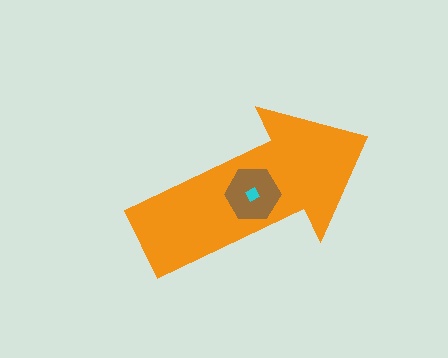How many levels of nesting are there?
3.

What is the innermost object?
The cyan diamond.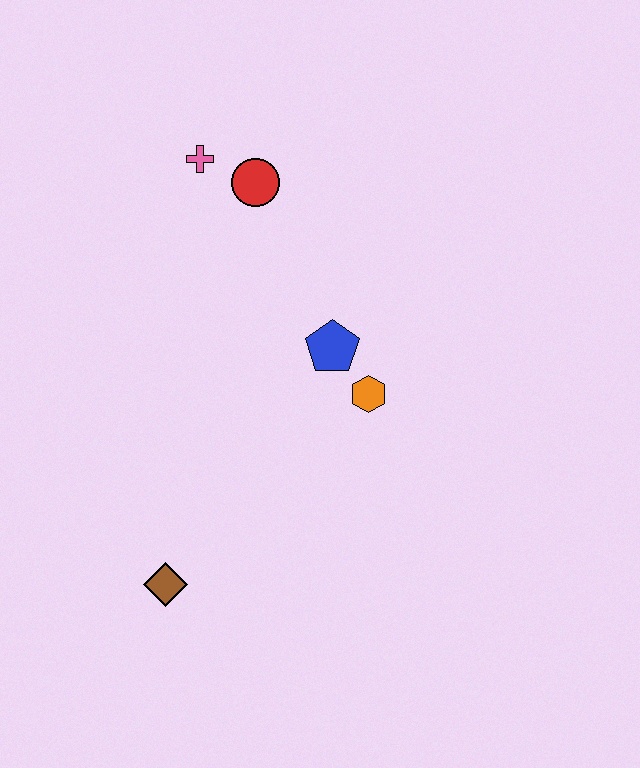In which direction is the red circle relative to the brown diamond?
The red circle is above the brown diamond.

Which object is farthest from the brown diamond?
The pink cross is farthest from the brown diamond.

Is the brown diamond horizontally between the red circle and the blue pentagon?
No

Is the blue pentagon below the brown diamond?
No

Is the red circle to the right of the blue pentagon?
No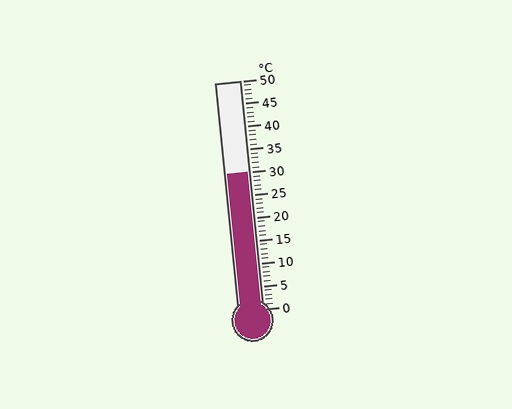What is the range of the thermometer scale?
The thermometer scale ranges from 0°C to 50°C.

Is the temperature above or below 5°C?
The temperature is above 5°C.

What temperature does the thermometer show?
The thermometer shows approximately 30°C.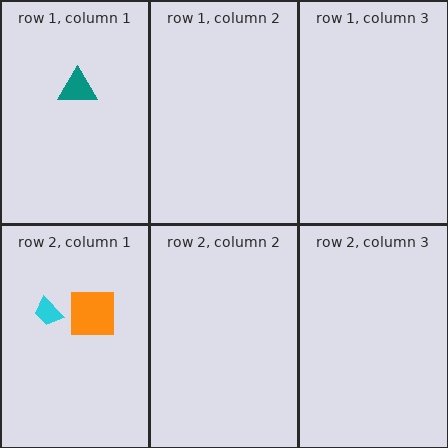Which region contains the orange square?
The row 2, column 1 region.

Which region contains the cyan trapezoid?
The row 2, column 1 region.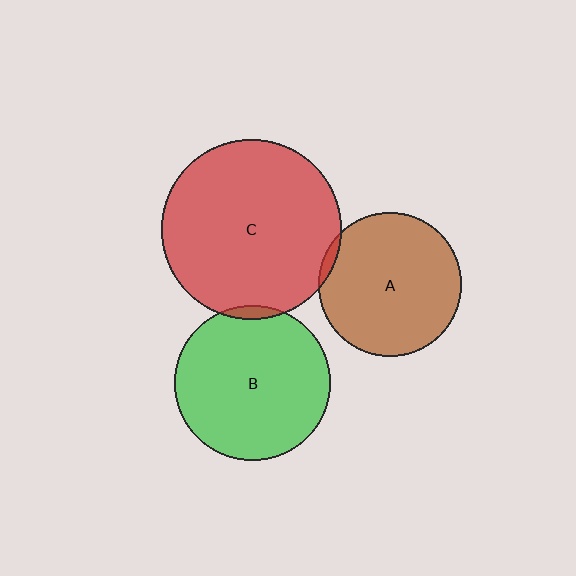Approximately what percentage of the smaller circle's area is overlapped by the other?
Approximately 5%.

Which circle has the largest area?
Circle C (red).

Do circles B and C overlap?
Yes.